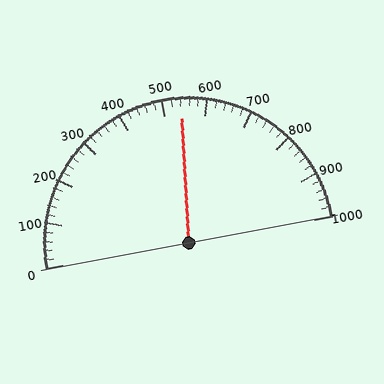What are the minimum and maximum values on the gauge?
The gauge ranges from 0 to 1000.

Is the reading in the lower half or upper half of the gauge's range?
The reading is in the upper half of the range (0 to 1000).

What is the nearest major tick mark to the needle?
The nearest major tick mark is 500.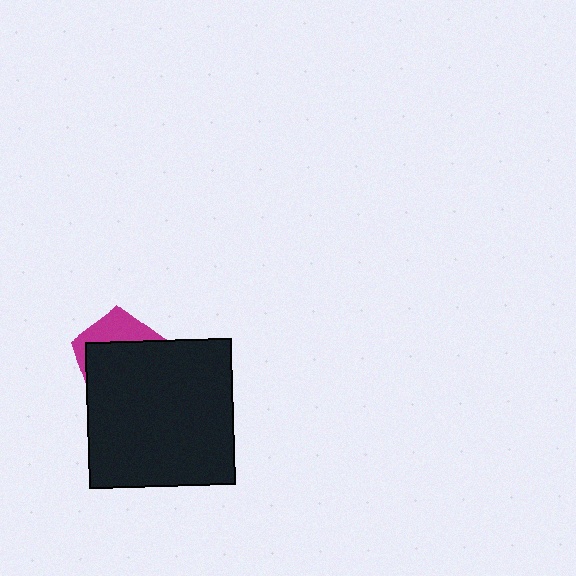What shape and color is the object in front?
The object in front is a black square.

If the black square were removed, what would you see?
You would see the complete magenta pentagon.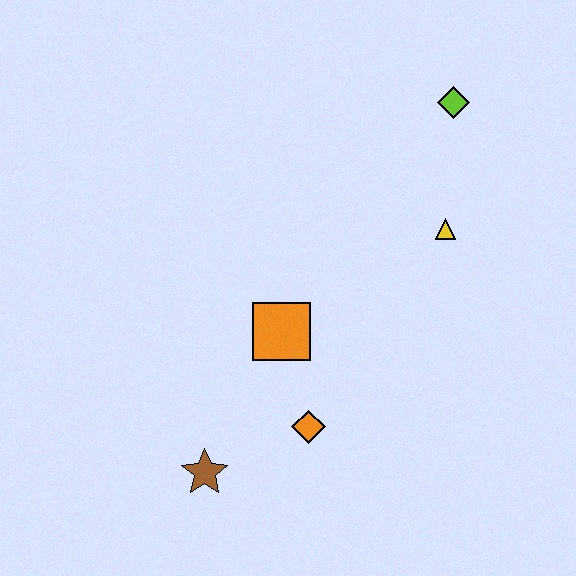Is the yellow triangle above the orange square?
Yes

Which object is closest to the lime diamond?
The yellow triangle is closest to the lime diamond.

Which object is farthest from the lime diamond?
The brown star is farthest from the lime diamond.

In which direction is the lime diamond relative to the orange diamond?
The lime diamond is above the orange diamond.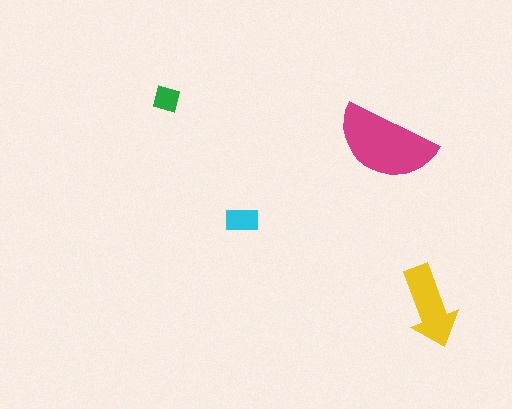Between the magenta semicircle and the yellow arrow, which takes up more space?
The magenta semicircle.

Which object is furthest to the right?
The yellow arrow is rightmost.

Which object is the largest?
The magenta semicircle.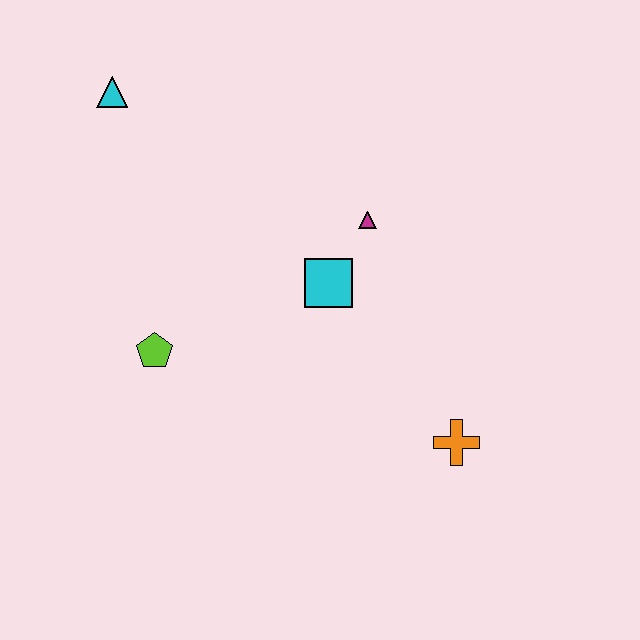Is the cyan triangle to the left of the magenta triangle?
Yes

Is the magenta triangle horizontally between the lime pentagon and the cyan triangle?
No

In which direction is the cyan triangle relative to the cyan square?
The cyan triangle is to the left of the cyan square.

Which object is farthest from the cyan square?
The cyan triangle is farthest from the cyan square.